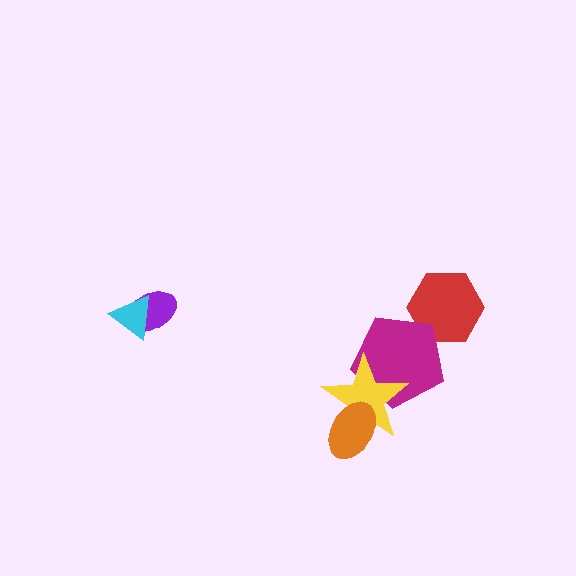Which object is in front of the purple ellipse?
The cyan triangle is in front of the purple ellipse.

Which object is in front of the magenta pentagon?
The yellow star is in front of the magenta pentagon.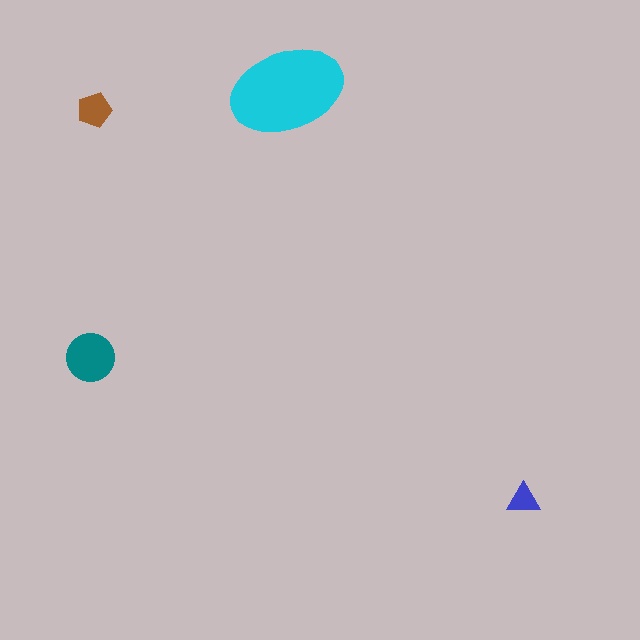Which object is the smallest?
The blue triangle.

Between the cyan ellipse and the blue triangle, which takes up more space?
The cyan ellipse.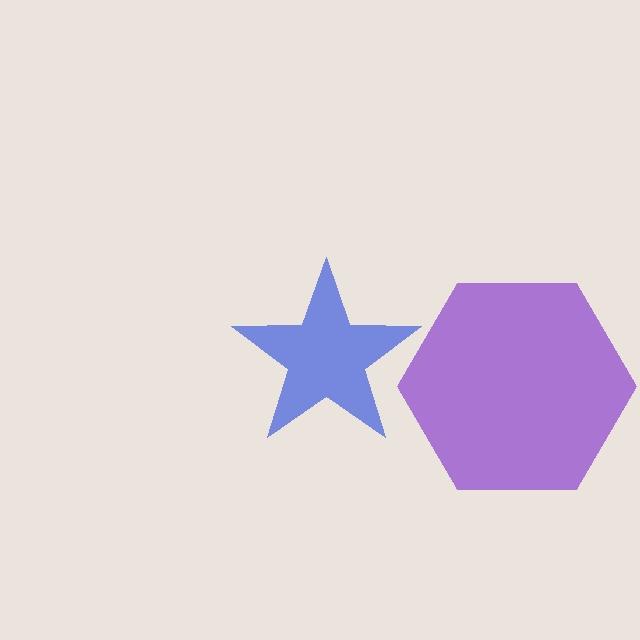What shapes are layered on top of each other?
The layered shapes are: a purple hexagon, a blue star.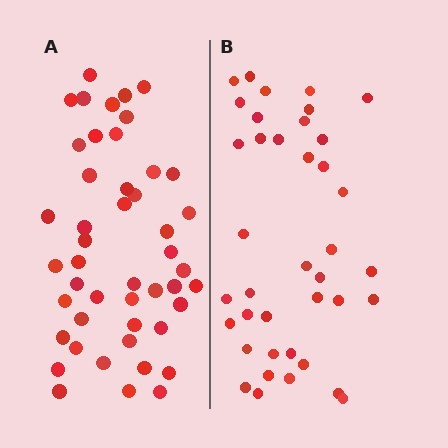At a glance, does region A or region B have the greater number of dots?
Region A (the left region) has more dots.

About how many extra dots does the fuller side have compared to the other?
Region A has roughly 8 or so more dots than region B.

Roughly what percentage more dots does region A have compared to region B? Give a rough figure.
About 20% more.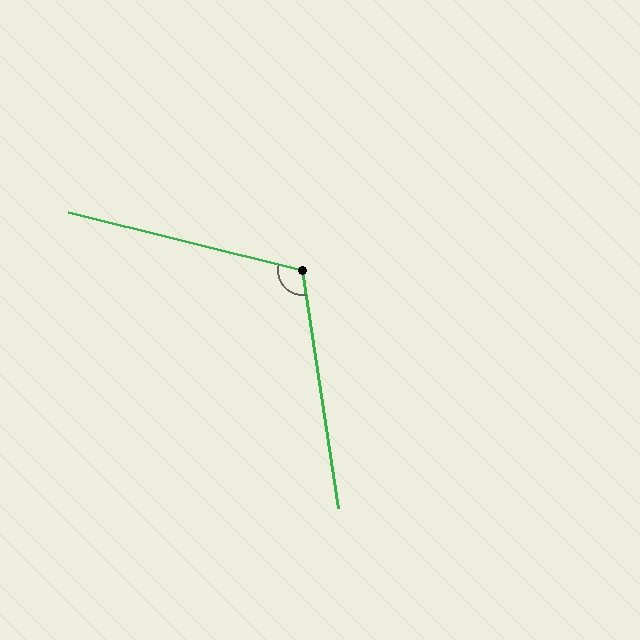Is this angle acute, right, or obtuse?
It is obtuse.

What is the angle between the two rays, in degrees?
Approximately 112 degrees.